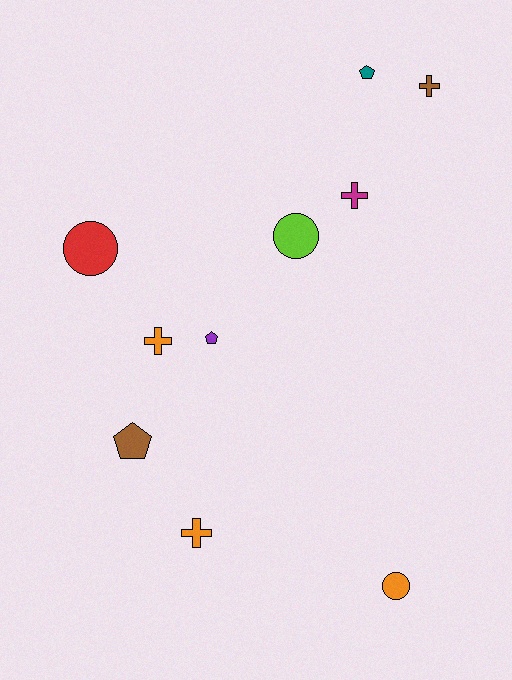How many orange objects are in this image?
There are 3 orange objects.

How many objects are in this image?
There are 10 objects.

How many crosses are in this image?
There are 4 crosses.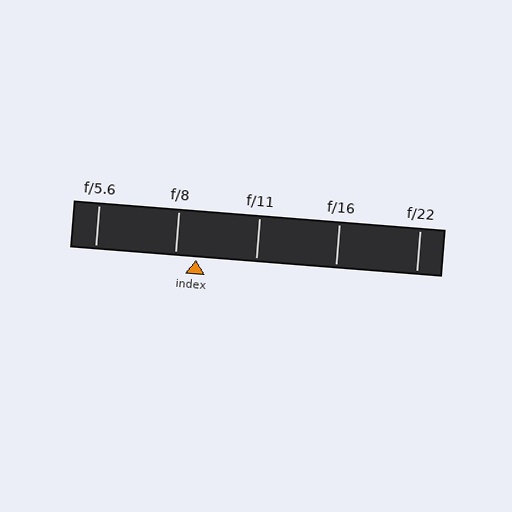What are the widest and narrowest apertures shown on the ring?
The widest aperture shown is f/5.6 and the narrowest is f/22.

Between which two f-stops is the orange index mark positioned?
The index mark is between f/8 and f/11.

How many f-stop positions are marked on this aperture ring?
There are 5 f-stop positions marked.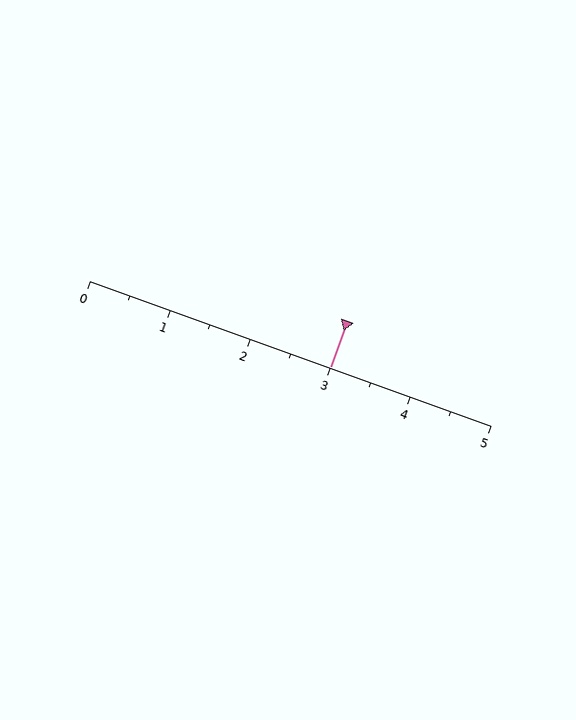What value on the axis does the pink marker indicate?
The marker indicates approximately 3.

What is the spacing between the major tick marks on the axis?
The major ticks are spaced 1 apart.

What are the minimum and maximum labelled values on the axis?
The axis runs from 0 to 5.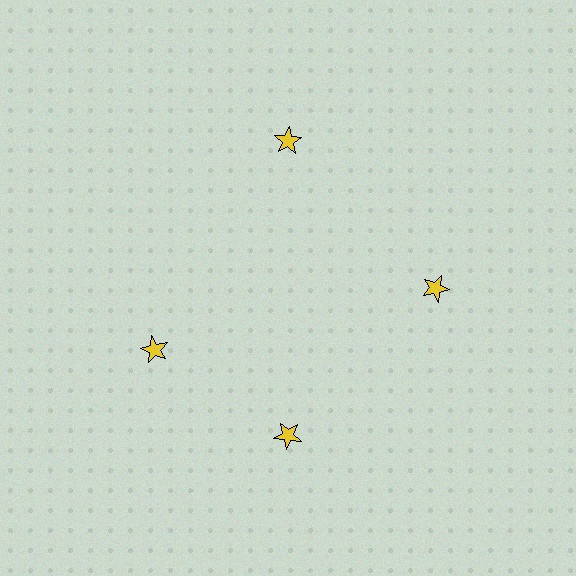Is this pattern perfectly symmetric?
No. The 4 yellow stars are arranged in a ring, but one element near the 9 o'clock position is rotated out of alignment along the ring, breaking the 4-fold rotational symmetry.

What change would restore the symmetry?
The symmetry would be restored by rotating it back into even spacing with its neighbors so that all 4 stars sit at equal angles and equal distance from the center.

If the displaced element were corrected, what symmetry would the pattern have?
It would have 4-fold rotational symmetry — the pattern would map onto itself every 90 degrees.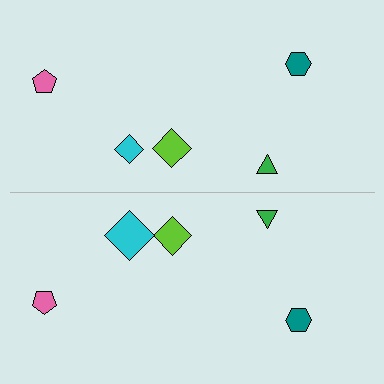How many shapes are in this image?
There are 10 shapes in this image.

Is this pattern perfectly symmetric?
No, the pattern is not perfectly symmetric. The cyan diamond on the bottom side has a different size than its mirror counterpart.